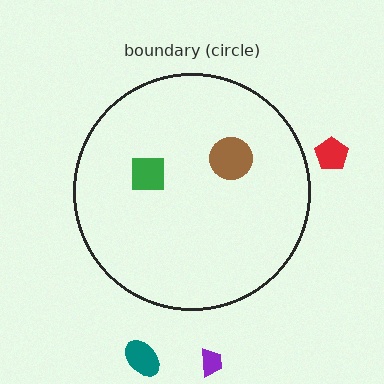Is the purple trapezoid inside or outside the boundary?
Outside.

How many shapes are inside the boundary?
2 inside, 3 outside.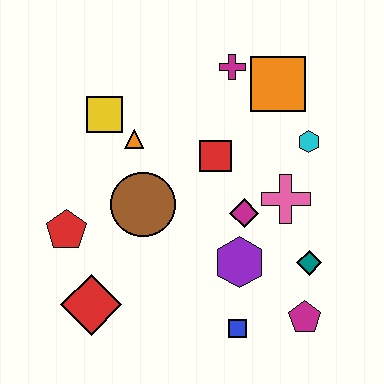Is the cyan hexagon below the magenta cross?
Yes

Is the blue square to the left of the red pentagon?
No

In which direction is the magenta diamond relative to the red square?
The magenta diamond is below the red square.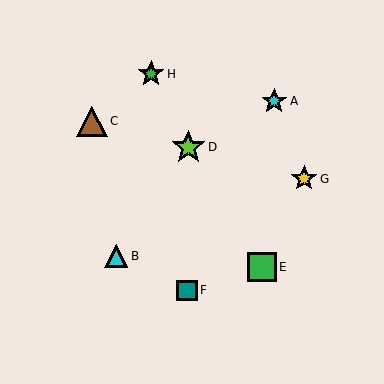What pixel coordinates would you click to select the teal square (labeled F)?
Click at (187, 290) to select the teal square F.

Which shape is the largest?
The lime star (labeled D) is the largest.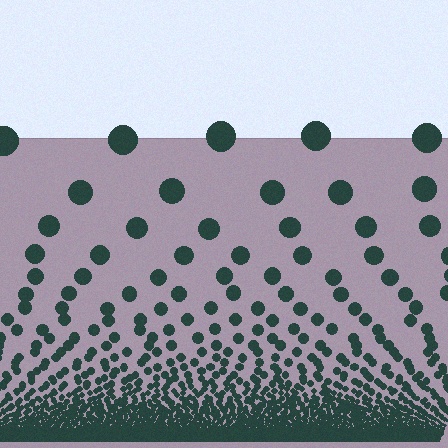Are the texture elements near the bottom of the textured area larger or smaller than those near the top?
Smaller. The gradient is inverted — elements near the bottom are smaller and denser.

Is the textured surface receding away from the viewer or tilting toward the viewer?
The surface appears to tilt toward the viewer. Texture elements get larger and sparser toward the top.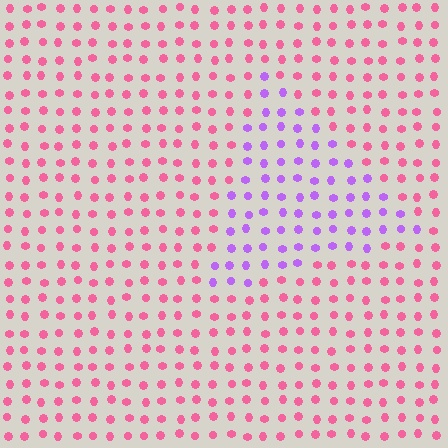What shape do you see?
I see a triangle.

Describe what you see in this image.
The image is filled with small pink elements in a uniform arrangement. A triangle-shaped region is visible where the elements are tinted to a slightly different hue, forming a subtle color boundary.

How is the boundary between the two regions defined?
The boundary is defined purely by a slight shift in hue (about 58 degrees). Spacing, size, and orientation are identical on both sides.